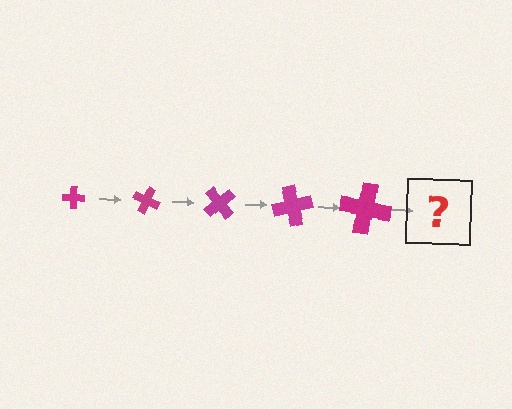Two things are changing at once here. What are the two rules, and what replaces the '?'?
The two rules are that the cross grows larger each step and it rotates 25 degrees each step. The '?' should be a cross, larger than the previous one and rotated 125 degrees from the start.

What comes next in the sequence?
The next element should be a cross, larger than the previous one and rotated 125 degrees from the start.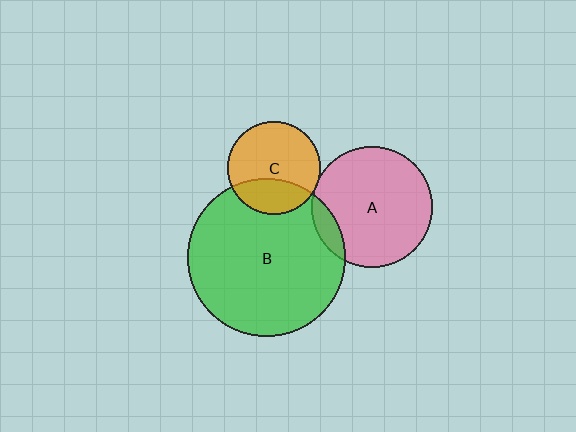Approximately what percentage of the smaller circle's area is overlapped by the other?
Approximately 30%.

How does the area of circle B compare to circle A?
Approximately 1.7 times.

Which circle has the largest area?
Circle B (green).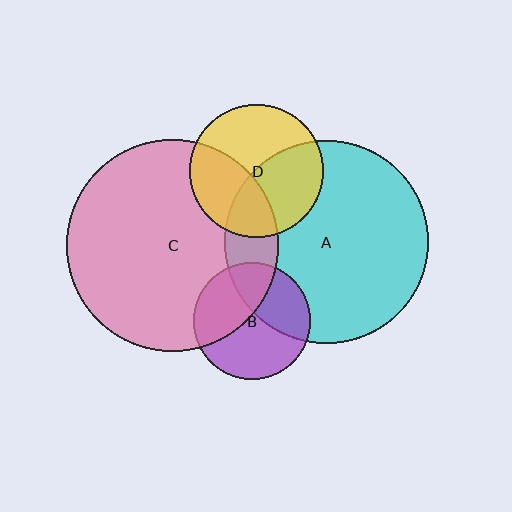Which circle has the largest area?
Circle C (pink).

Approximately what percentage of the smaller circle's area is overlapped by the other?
Approximately 15%.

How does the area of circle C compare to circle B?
Approximately 3.3 times.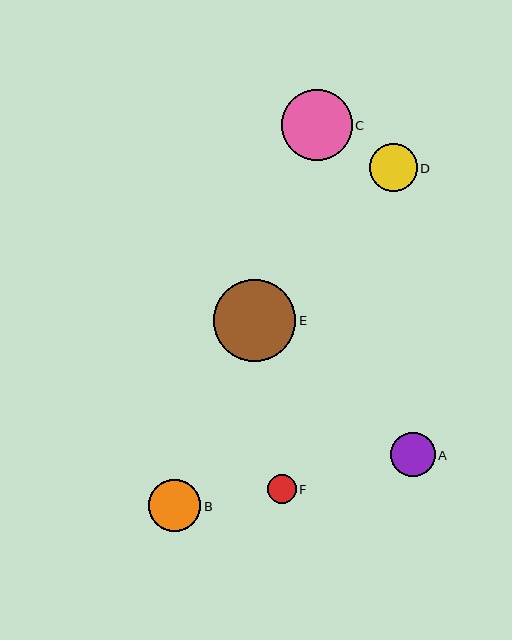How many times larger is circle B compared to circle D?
Circle B is approximately 1.1 times the size of circle D.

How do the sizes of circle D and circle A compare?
Circle D and circle A are approximately the same size.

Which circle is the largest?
Circle E is the largest with a size of approximately 82 pixels.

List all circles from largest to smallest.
From largest to smallest: E, C, B, D, A, F.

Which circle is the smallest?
Circle F is the smallest with a size of approximately 29 pixels.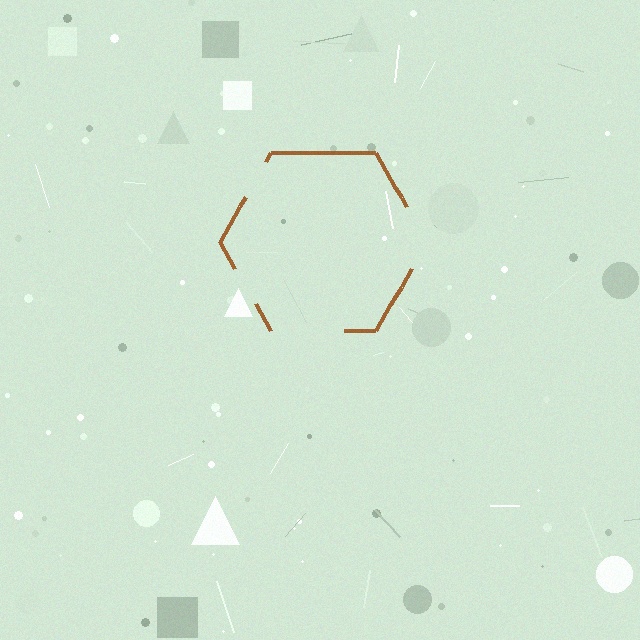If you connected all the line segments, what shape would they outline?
They would outline a hexagon.